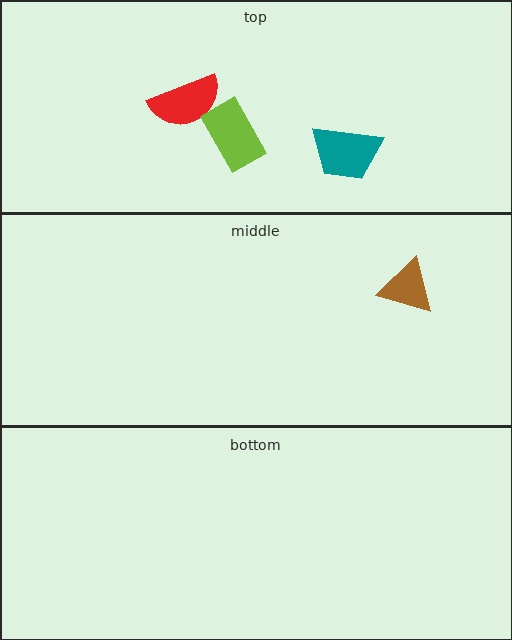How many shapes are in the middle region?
1.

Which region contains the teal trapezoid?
The top region.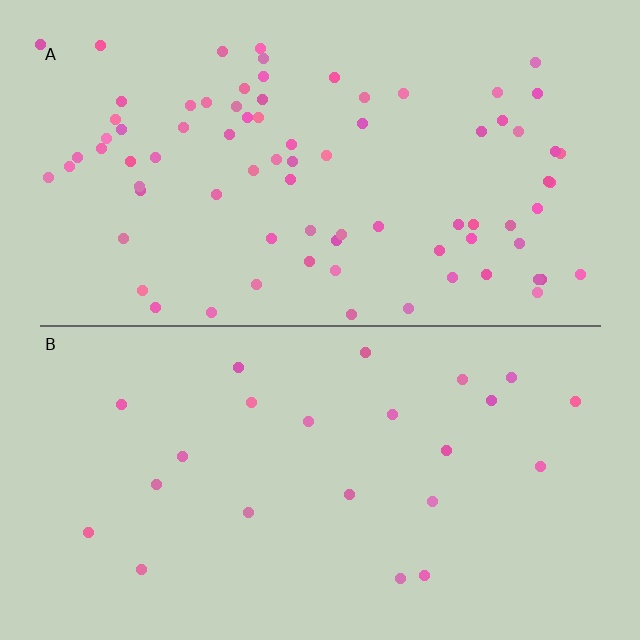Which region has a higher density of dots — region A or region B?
A (the top).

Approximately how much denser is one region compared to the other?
Approximately 3.4× — region A over region B.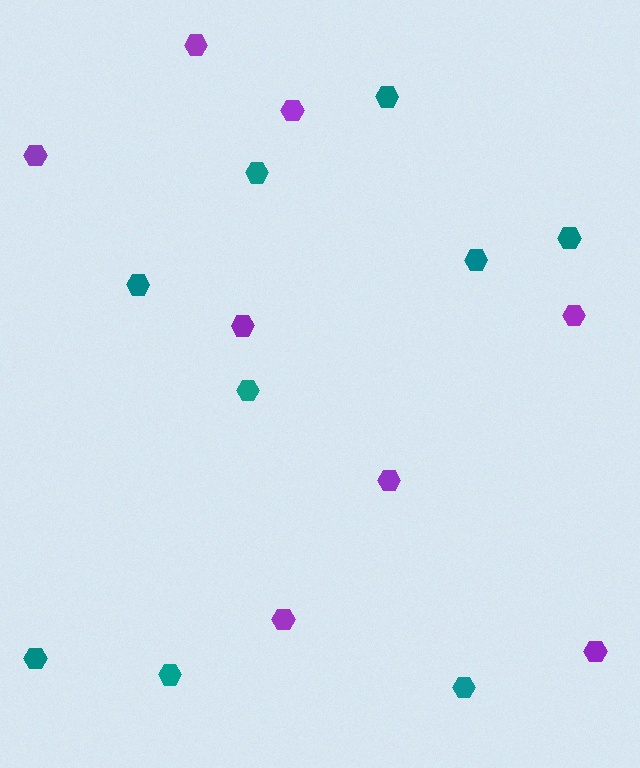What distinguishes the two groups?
There are 2 groups: one group of purple hexagons (8) and one group of teal hexagons (9).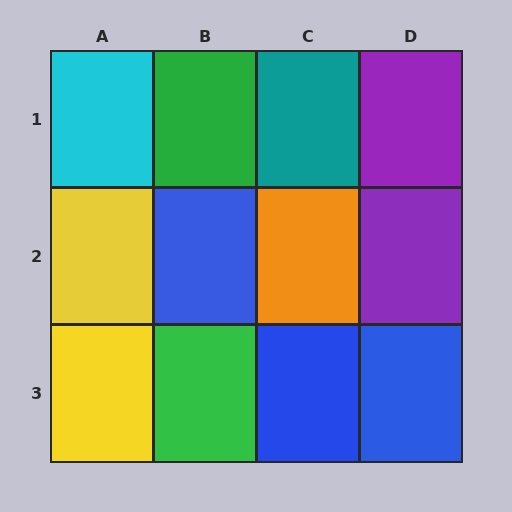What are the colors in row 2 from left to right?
Yellow, blue, orange, purple.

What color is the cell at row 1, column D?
Purple.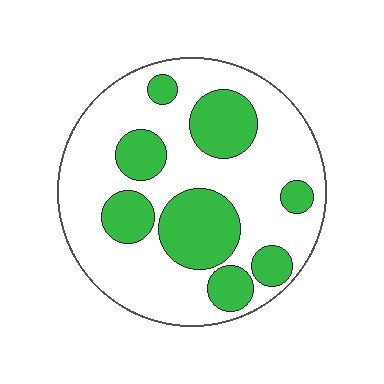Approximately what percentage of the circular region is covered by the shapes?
Approximately 30%.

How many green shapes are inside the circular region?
8.